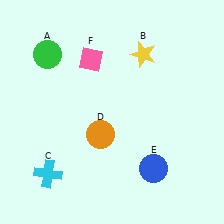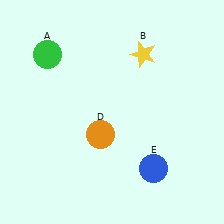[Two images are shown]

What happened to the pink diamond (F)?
The pink diamond (F) was removed in Image 2. It was in the top-left area of Image 1.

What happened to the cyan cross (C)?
The cyan cross (C) was removed in Image 2. It was in the bottom-left area of Image 1.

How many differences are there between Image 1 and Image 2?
There are 2 differences between the two images.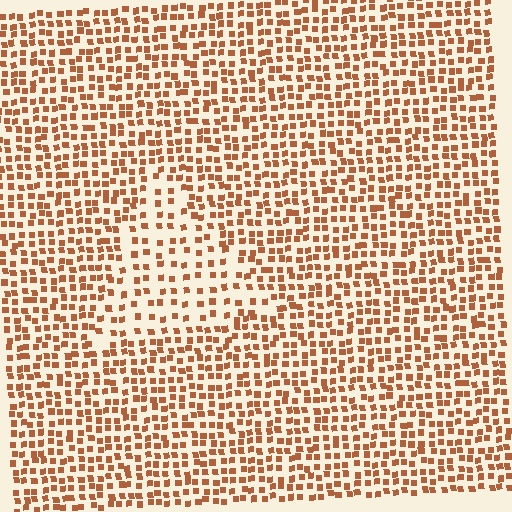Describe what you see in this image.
The image contains small brown elements arranged at two different densities. A triangle-shaped region is visible where the elements are less densely packed than the surrounding area.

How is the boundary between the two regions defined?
The boundary is defined by a change in element density (approximately 1.8x ratio). All elements are the same color, size, and shape.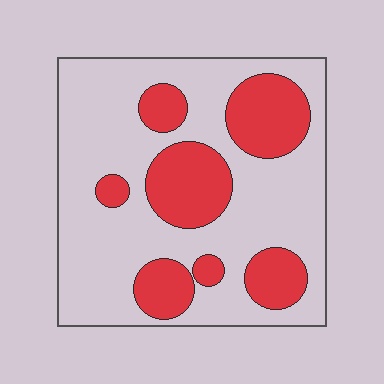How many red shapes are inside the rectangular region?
7.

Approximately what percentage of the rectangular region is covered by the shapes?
Approximately 30%.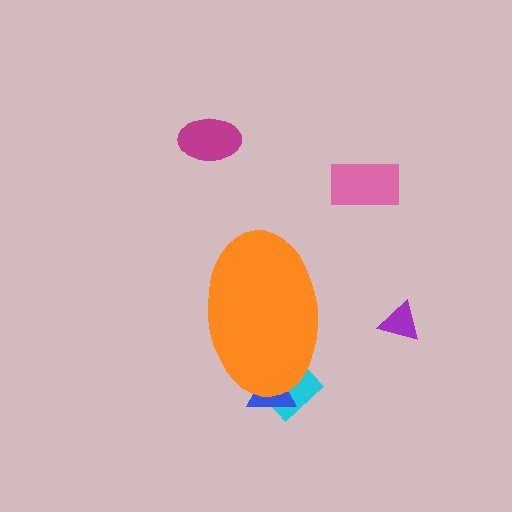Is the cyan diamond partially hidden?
Yes, the cyan diamond is partially hidden behind the orange ellipse.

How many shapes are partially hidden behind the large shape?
2 shapes are partially hidden.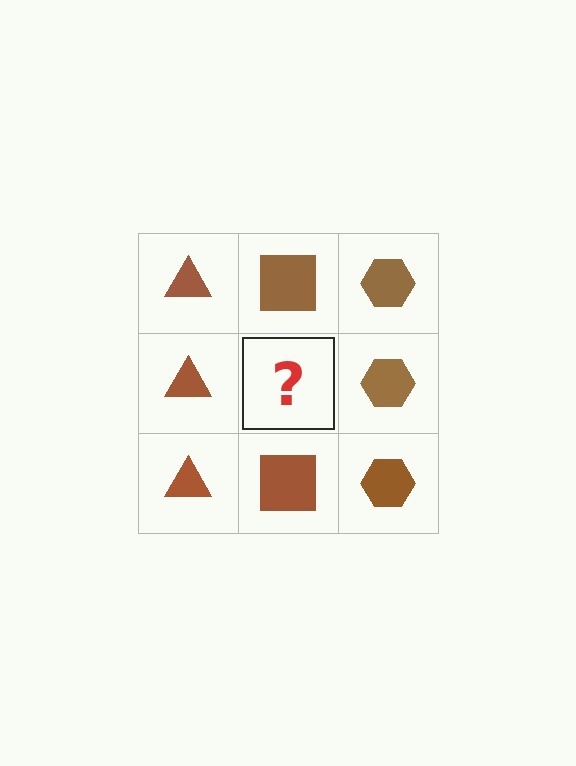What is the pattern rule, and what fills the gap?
The rule is that each column has a consistent shape. The gap should be filled with a brown square.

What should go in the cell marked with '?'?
The missing cell should contain a brown square.